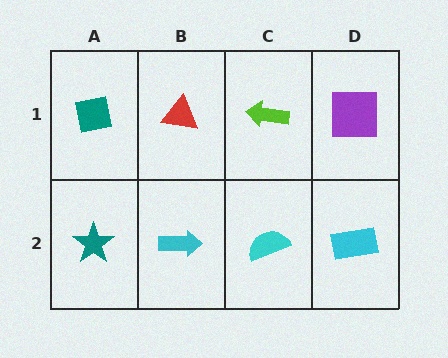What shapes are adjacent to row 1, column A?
A teal star (row 2, column A), a red triangle (row 1, column B).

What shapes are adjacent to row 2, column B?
A red triangle (row 1, column B), a teal star (row 2, column A), a cyan semicircle (row 2, column C).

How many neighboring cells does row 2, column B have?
3.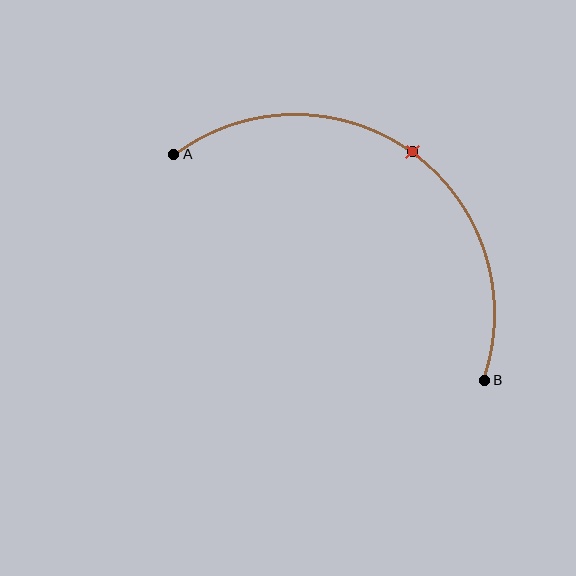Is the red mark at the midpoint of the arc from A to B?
Yes. The red mark lies on the arc at equal arc-length from both A and B — it is the arc midpoint.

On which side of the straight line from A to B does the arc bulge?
The arc bulges above and to the right of the straight line connecting A and B.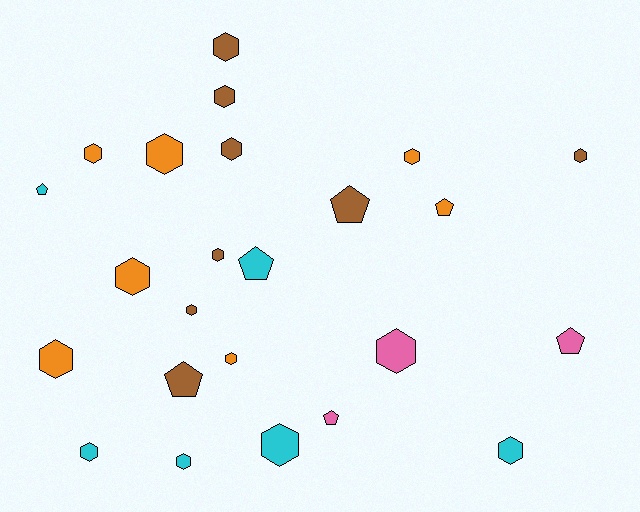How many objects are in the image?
There are 24 objects.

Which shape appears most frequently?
Hexagon, with 17 objects.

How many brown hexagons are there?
There are 6 brown hexagons.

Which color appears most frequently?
Brown, with 8 objects.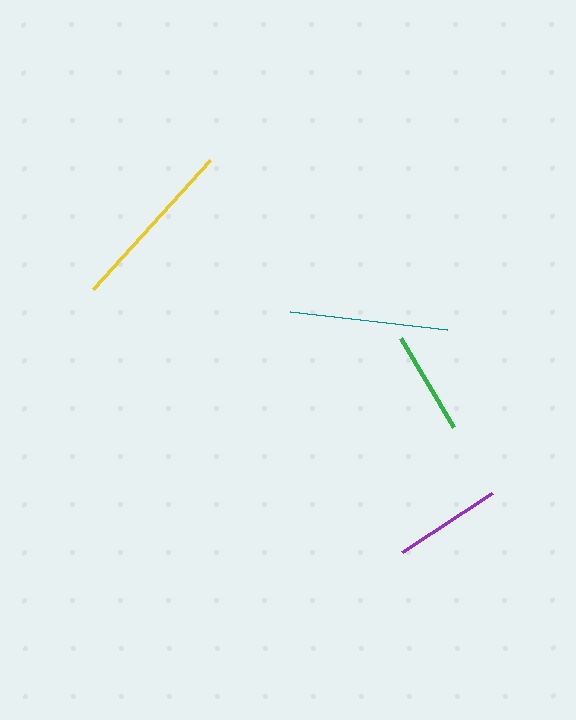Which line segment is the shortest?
The green line is the shortest at approximately 103 pixels.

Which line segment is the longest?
The yellow line is the longest at approximately 174 pixels.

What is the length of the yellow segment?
The yellow segment is approximately 174 pixels long.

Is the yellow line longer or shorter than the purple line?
The yellow line is longer than the purple line.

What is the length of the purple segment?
The purple segment is approximately 107 pixels long.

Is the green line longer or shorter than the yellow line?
The yellow line is longer than the green line.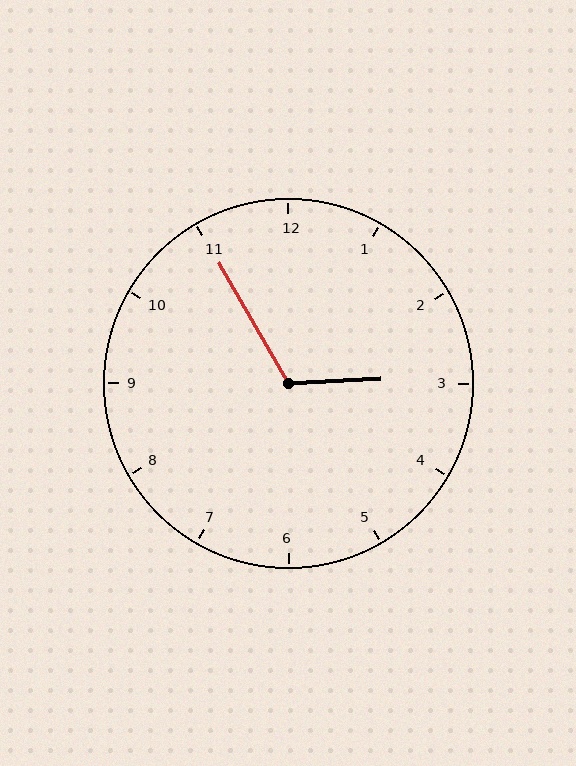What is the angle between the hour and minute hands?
Approximately 118 degrees.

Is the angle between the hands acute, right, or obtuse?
It is obtuse.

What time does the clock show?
2:55.